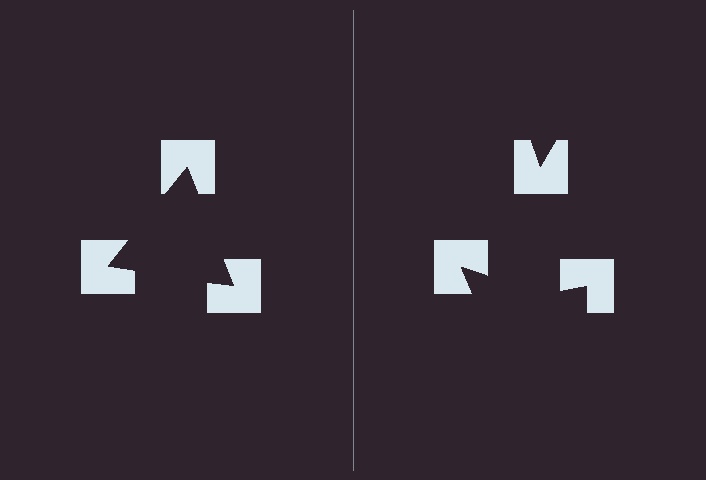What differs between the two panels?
The notched squares are positioned identically on both sides; only the wedge orientations differ. On the left they align to a triangle; on the right they are misaligned.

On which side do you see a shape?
An illusory triangle appears on the left side. On the right side the wedge cuts are rotated, so no coherent shape forms.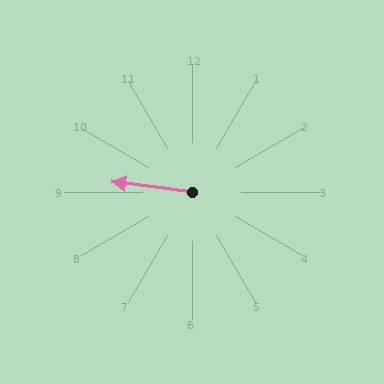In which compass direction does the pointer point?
West.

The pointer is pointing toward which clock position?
Roughly 9 o'clock.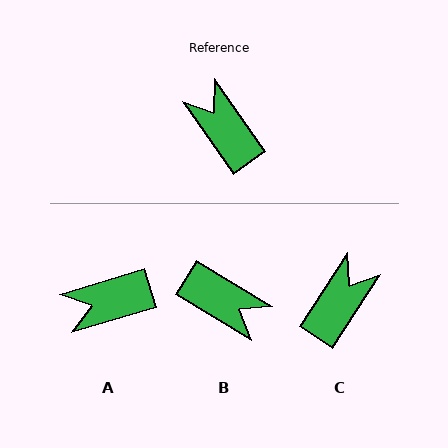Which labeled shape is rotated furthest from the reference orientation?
B, about 156 degrees away.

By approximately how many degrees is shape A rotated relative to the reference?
Approximately 71 degrees counter-clockwise.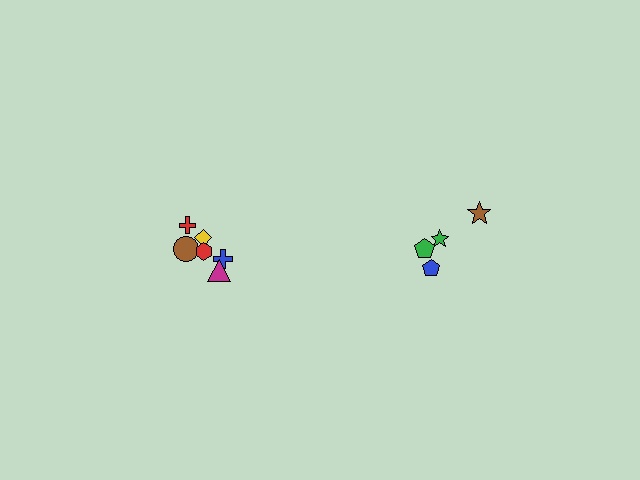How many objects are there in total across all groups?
There are 10 objects.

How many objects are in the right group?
There are 4 objects.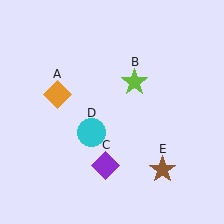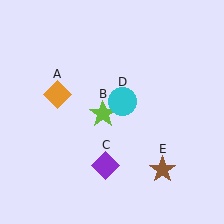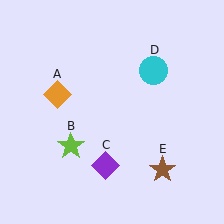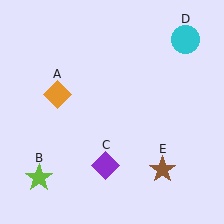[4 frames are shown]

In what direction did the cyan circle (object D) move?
The cyan circle (object D) moved up and to the right.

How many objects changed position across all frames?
2 objects changed position: lime star (object B), cyan circle (object D).